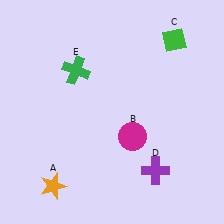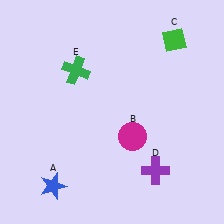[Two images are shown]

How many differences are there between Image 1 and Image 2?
There is 1 difference between the two images.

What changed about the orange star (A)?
In Image 1, A is orange. In Image 2, it changed to blue.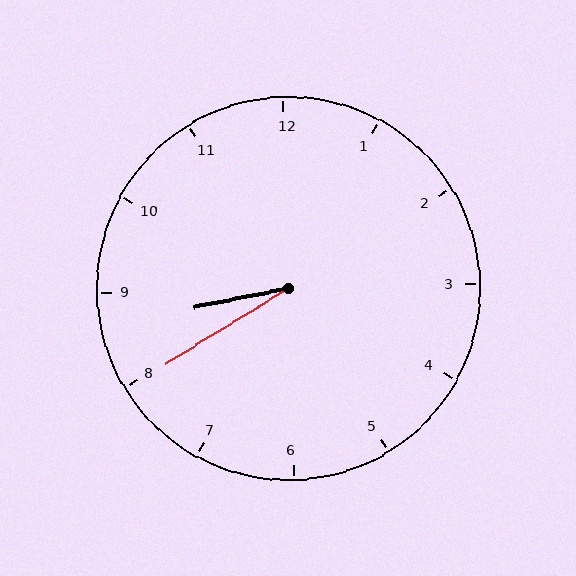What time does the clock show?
8:40.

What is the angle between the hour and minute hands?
Approximately 20 degrees.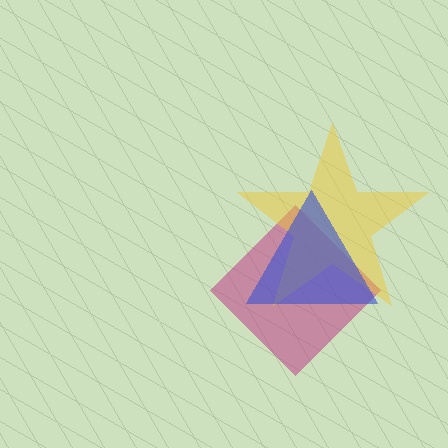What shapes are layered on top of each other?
The layered shapes are: a magenta diamond, a yellow star, a blue triangle.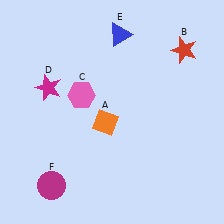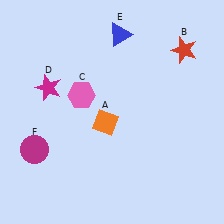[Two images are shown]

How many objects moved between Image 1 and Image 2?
1 object moved between the two images.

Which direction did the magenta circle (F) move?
The magenta circle (F) moved up.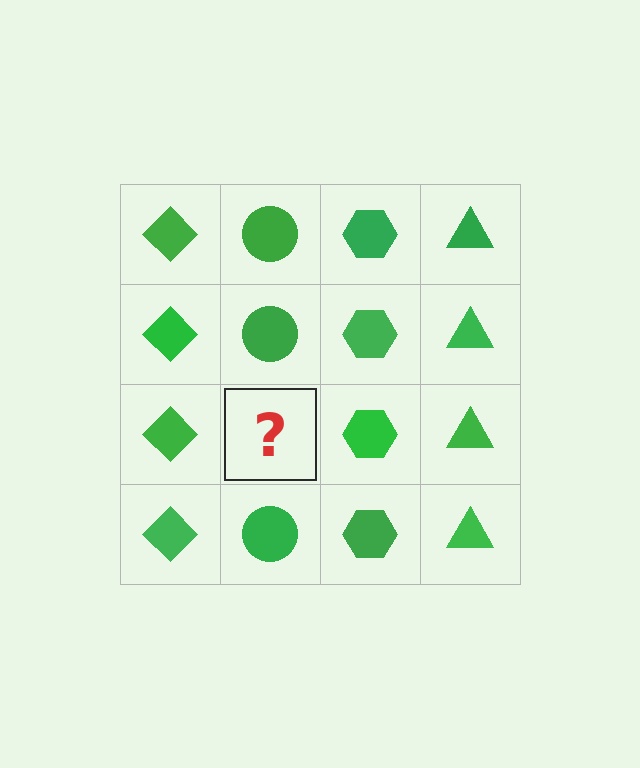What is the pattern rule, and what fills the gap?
The rule is that each column has a consistent shape. The gap should be filled with a green circle.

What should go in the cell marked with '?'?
The missing cell should contain a green circle.